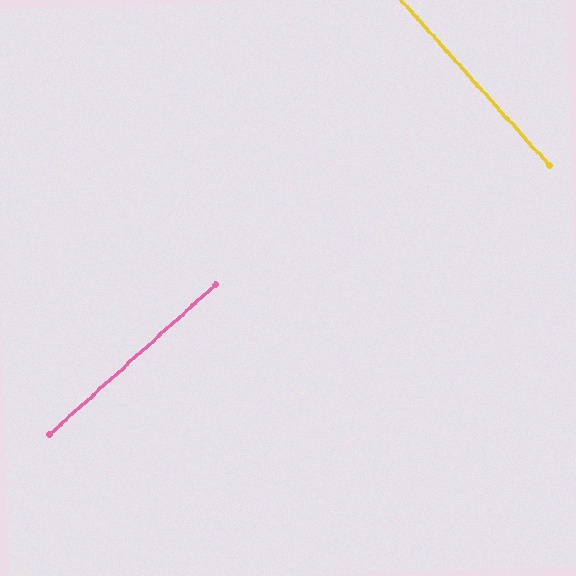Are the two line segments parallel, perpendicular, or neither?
Perpendicular — they meet at approximately 90°.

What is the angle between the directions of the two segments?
Approximately 90 degrees.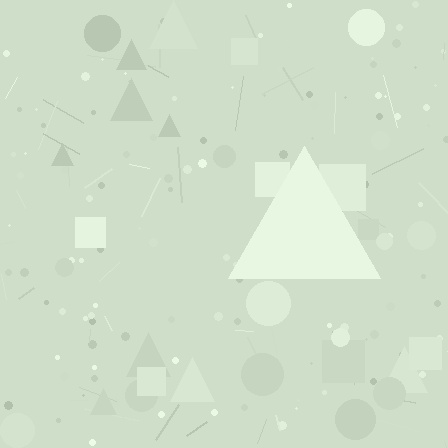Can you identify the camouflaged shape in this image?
The camouflaged shape is a triangle.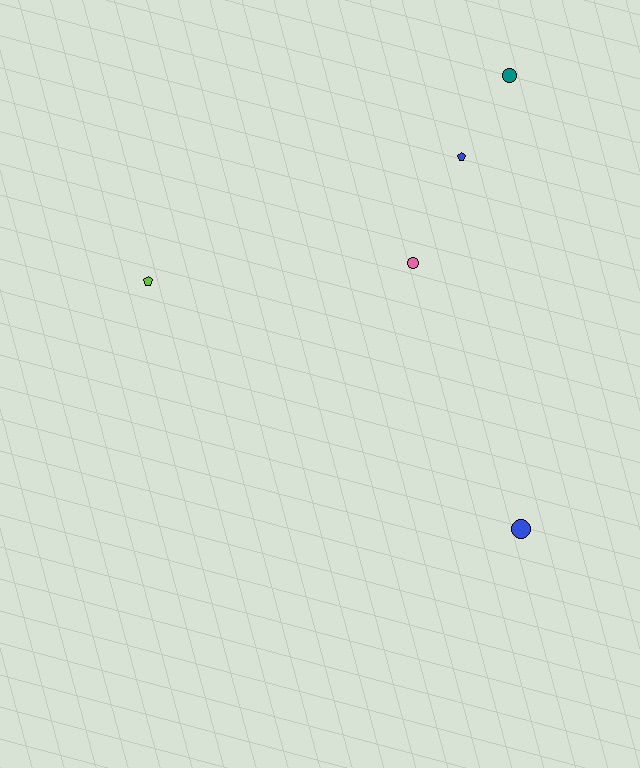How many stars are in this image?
There are no stars.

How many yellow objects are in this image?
There are no yellow objects.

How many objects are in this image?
There are 5 objects.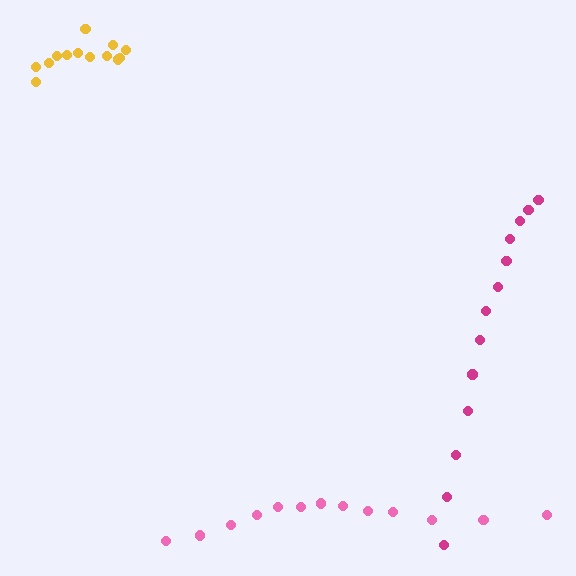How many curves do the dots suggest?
There are 3 distinct paths.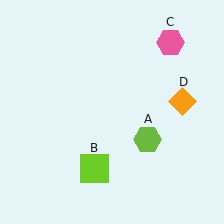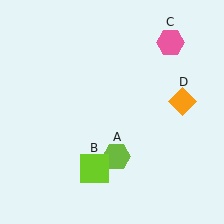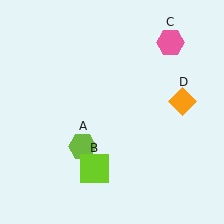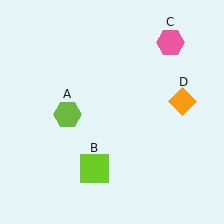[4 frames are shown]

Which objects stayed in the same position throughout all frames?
Lime square (object B) and pink hexagon (object C) and orange diamond (object D) remained stationary.